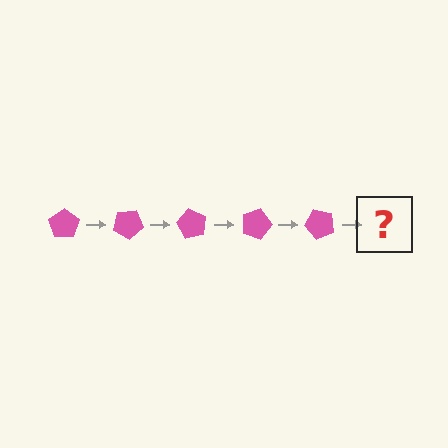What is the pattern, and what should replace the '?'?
The pattern is that the pentagon rotates 30 degrees each step. The '?' should be a pink pentagon rotated 150 degrees.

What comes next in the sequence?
The next element should be a pink pentagon rotated 150 degrees.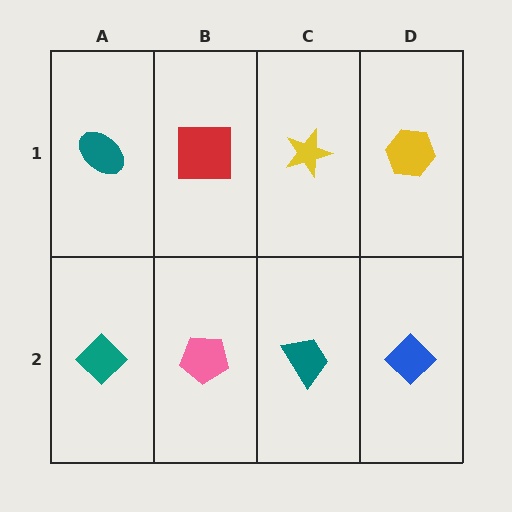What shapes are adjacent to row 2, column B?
A red square (row 1, column B), a teal diamond (row 2, column A), a teal trapezoid (row 2, column C).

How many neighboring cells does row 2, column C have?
3.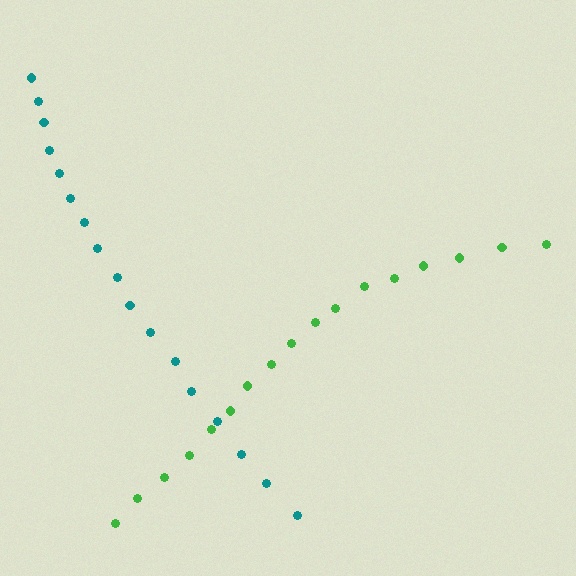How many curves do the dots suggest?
There are 2 distinct paths.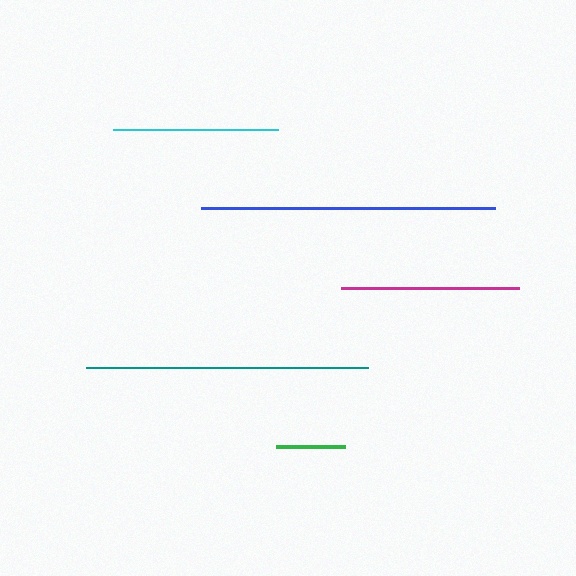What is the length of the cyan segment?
The cyan segment is approximately 165 pixels long.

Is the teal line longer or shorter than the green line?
The teal line is longer than the green line.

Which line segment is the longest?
The blue line is the longest at approximately 294 pixels.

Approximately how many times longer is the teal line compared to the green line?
The teal line is approximately 4.1 times the length of the green line.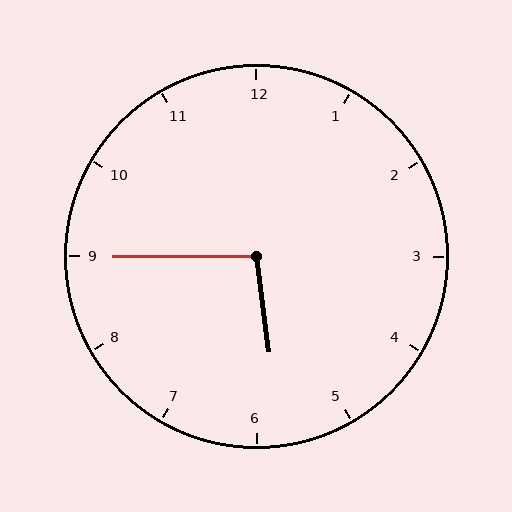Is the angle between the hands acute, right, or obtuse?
It is obtuse.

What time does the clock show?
5:45.